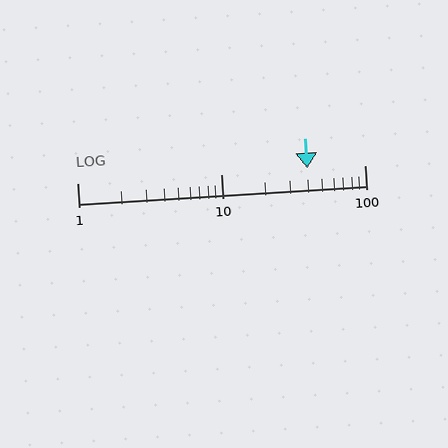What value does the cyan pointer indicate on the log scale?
The pointer indicates approximately 40.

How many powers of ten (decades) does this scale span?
The scale spans 2 decades, from 1 to 100.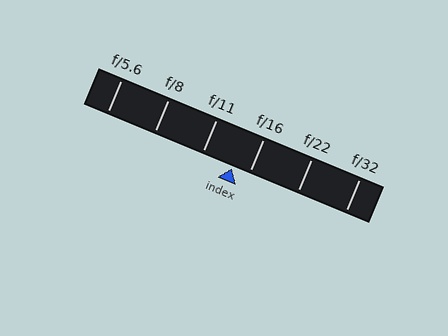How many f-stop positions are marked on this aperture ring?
There are 6 f-stop positions marked.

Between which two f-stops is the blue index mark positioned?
The index mark is between f/11 and f/16.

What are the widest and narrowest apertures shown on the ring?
The widest aperture shown is f/5.6 and the narrowest is f/32.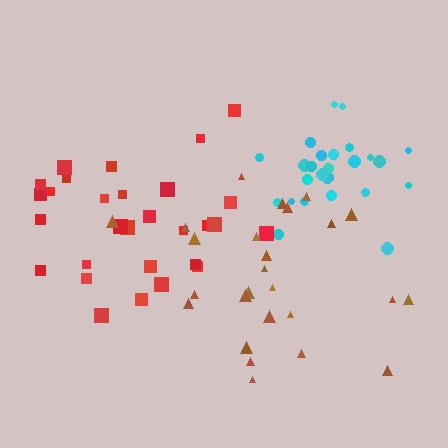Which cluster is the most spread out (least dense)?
Brown.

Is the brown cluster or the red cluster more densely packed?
Red.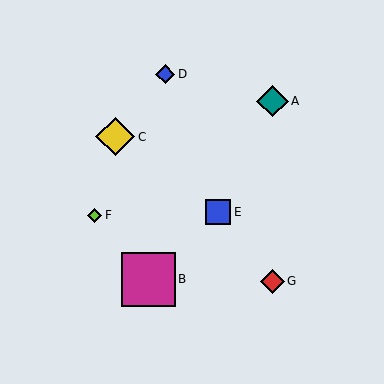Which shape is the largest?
The magenta square (labeled B) is the largest.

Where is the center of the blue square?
The center of the blue square is at (218, 212).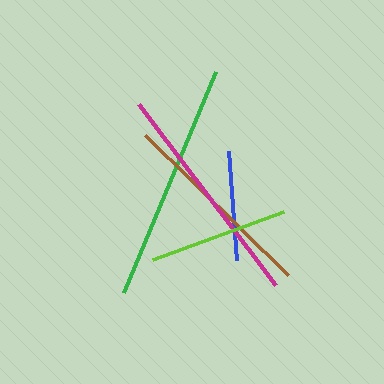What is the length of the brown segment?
The brown segment is approximately 200 pixels long.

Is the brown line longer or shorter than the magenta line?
The magenta line is longer than the brown line.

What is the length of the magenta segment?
The magenta segment is approximately 227 pixels long.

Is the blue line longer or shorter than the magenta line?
The magenta line is longer than the blue line.